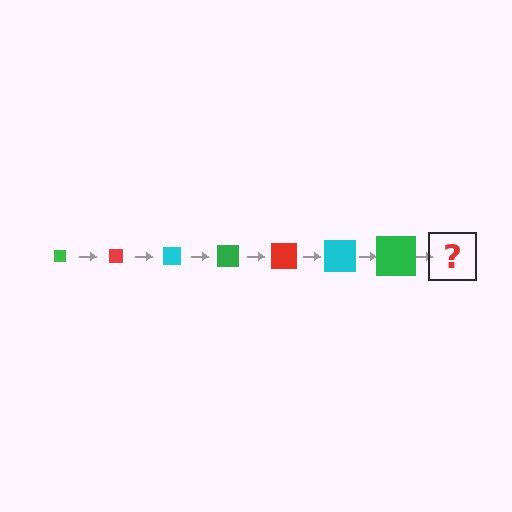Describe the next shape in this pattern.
It should be a red square, larger than the previous one.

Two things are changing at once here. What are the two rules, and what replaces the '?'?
The two rules are that the square grows larger each step and the color cycles through green, red, and cyan. The '?' should be a red square, larger than the previous one.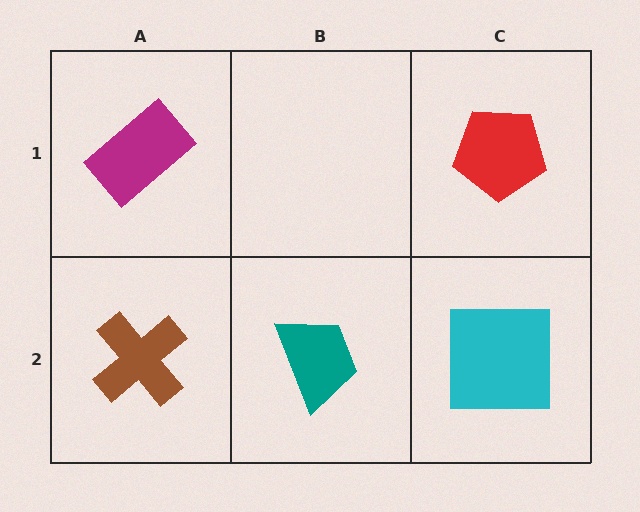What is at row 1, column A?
A magenta rectangle.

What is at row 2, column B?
A teal trapezoid.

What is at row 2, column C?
A cyan square.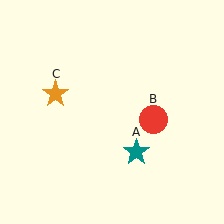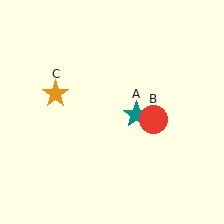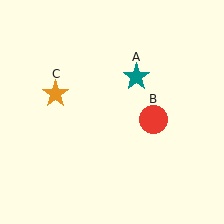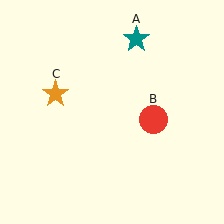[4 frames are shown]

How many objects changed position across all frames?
1 object changed position: teal star (object A).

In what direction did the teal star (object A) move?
The teal star (object A) moved up.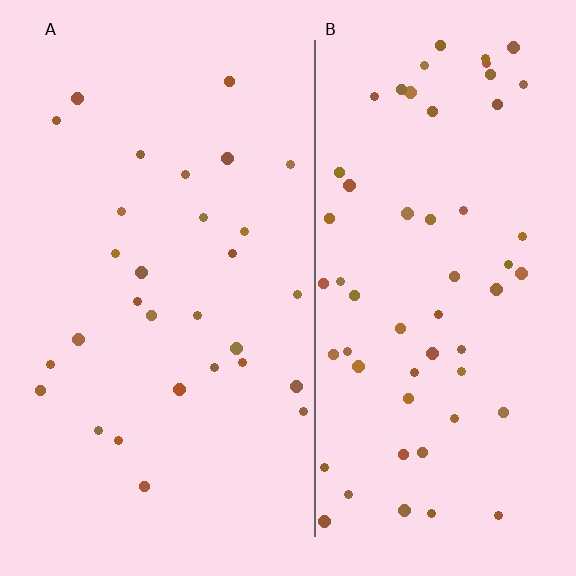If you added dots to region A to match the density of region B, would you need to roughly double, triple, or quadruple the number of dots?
Approximately double.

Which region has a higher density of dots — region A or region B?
B (the right).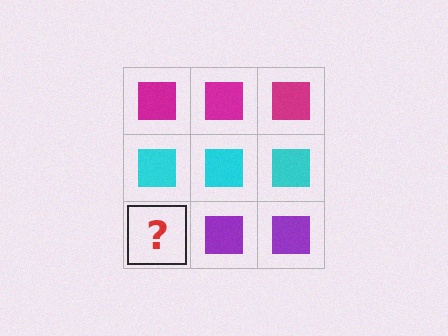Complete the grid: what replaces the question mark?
The question mark should be replaced with a purple square.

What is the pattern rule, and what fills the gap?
The rule is that each row has a consistent color. The gap should be filled with a purple square.